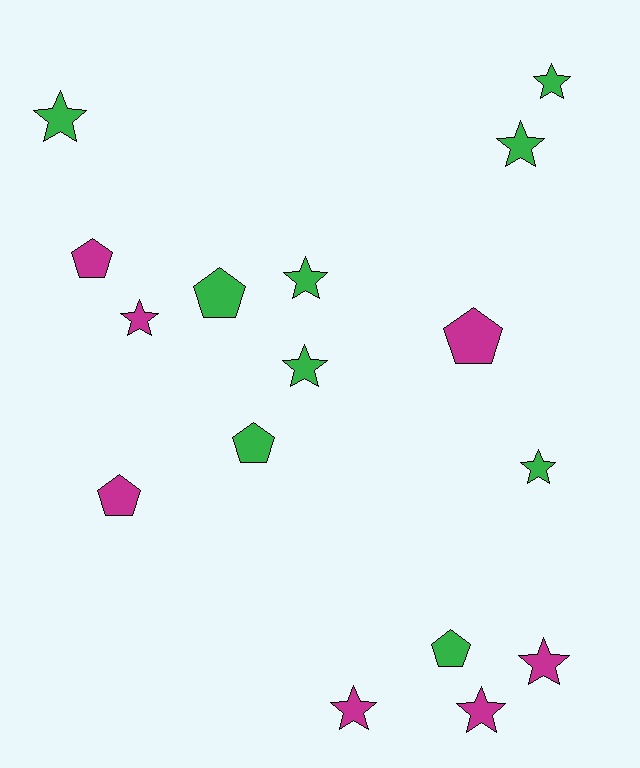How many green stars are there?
There are 6 green stars.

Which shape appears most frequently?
Star, with 10 objects.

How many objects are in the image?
There are 16 objects.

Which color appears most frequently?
Green, with 9 objects.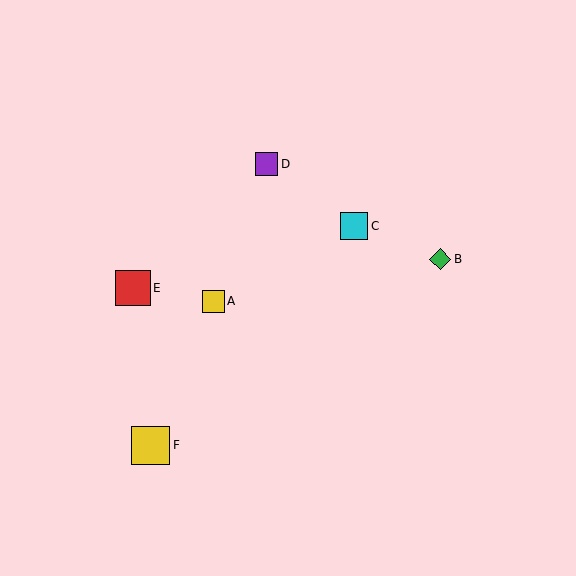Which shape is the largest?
The yellow square (labeled F) is the largest.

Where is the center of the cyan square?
The center of the cyan square is at (354, 226).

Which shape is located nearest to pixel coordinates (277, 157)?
The purple square (labeled D) at (266, 164) is nearest to that location.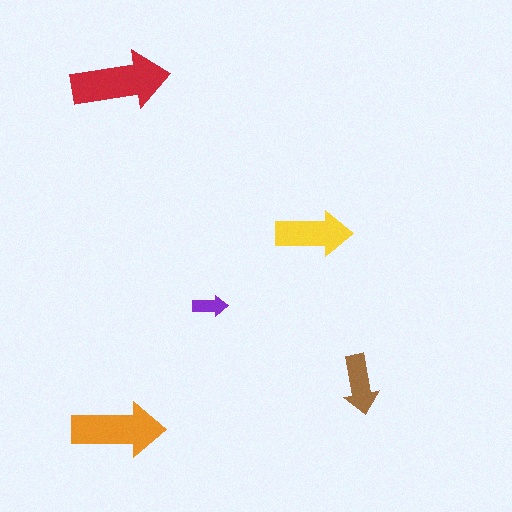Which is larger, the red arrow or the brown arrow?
The red one.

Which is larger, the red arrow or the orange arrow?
The red one.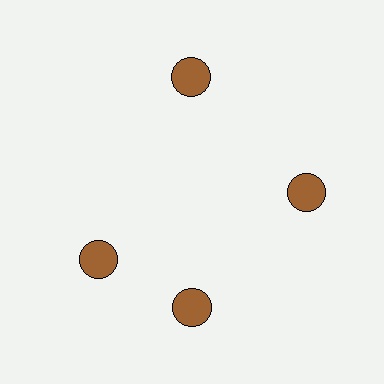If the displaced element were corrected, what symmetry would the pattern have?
It would have 4-fold rotational symmetry — the pattern would map onto itself every 90 degrees.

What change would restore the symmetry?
The symmetry would be restored by rotating it back into even spacing with its neighbors so that all 4 circles sit at equal angles and equal distance from the center.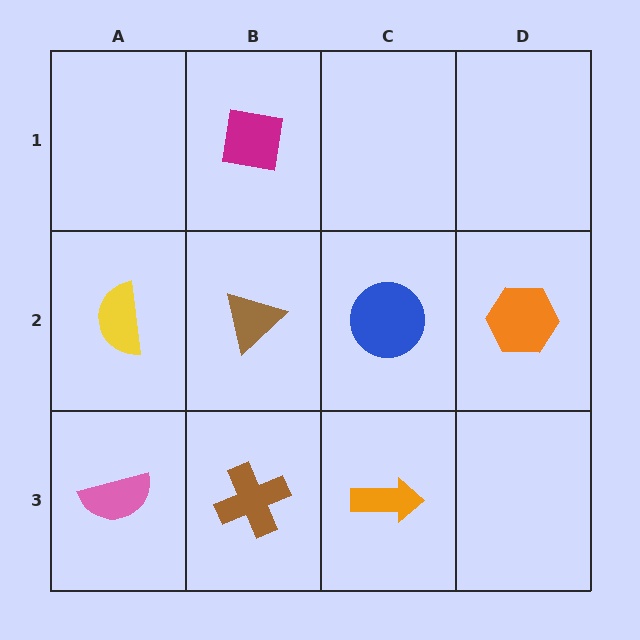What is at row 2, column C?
A blue circle.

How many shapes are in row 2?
4 shapes.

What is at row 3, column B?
A brown cross.